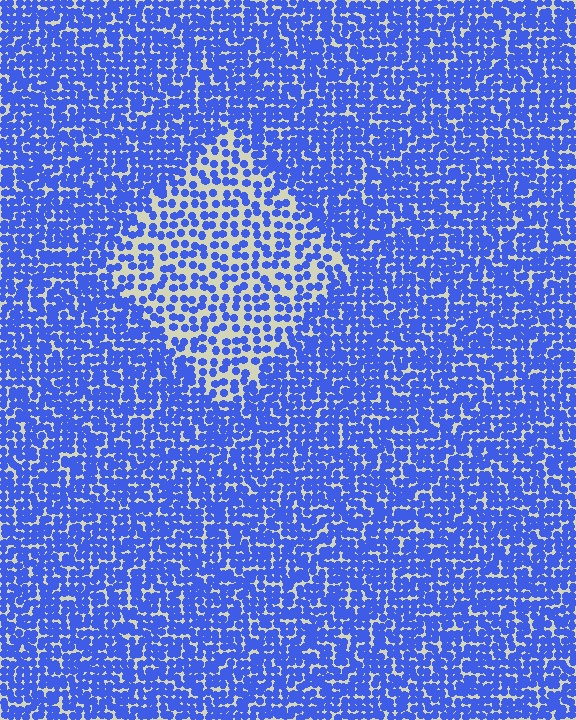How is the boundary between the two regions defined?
The boundary is defined by a change in element density (approximately 1.9x ratio). All elements are the same color, size, and shape.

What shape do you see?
I see a diamond.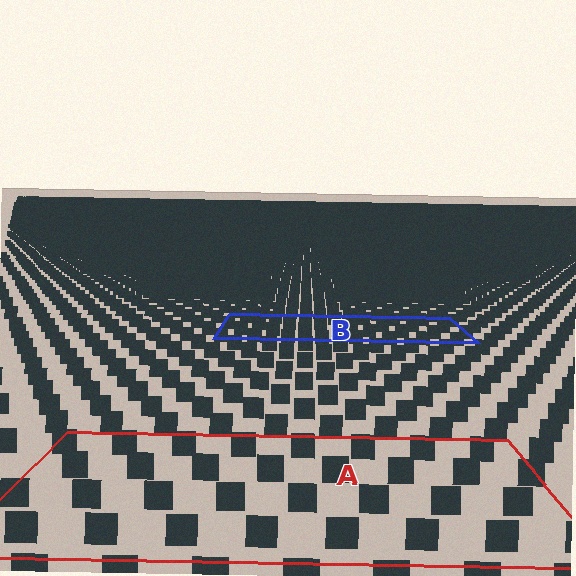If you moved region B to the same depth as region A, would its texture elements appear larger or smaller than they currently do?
They would appear larger. At a closer depth, the same texture elements are projected at a bigger on-screen size.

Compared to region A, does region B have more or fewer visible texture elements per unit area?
Region B has more texture elements per unit area — they are packed more densely because it is farther away.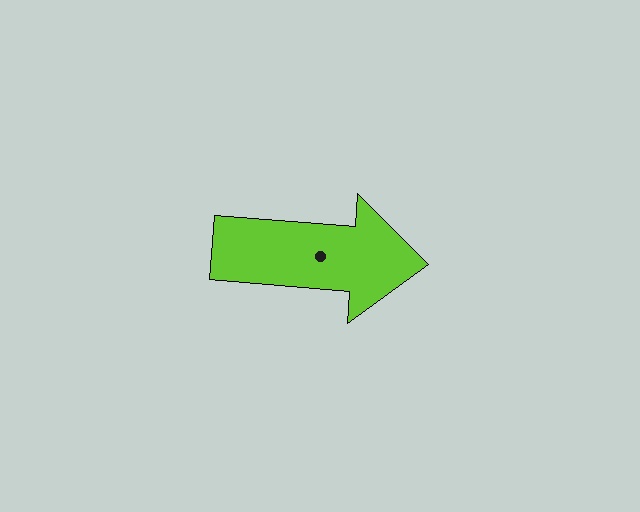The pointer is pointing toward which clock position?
Roughly 3 o'clock.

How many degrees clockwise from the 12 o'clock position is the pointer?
Approximately 94 degrees.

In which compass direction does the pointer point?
East.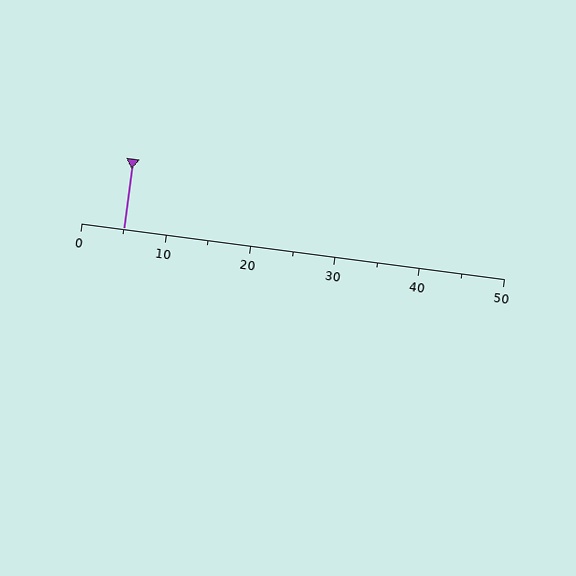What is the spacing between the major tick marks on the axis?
The major ticks are spaced 10 apart.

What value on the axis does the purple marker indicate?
The marker indicates approximately 5.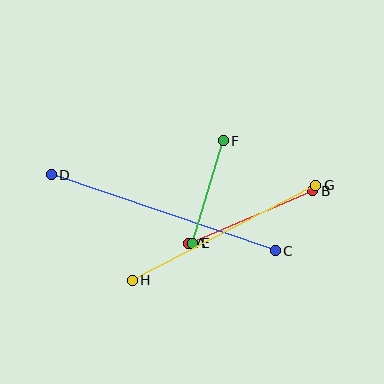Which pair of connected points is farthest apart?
Points C and D are farthest apart.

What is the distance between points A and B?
The distance is approximately 135 pixels.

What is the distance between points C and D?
The distance is approximately 236 pixels.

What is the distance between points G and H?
The distance is approximately 206 pixels.